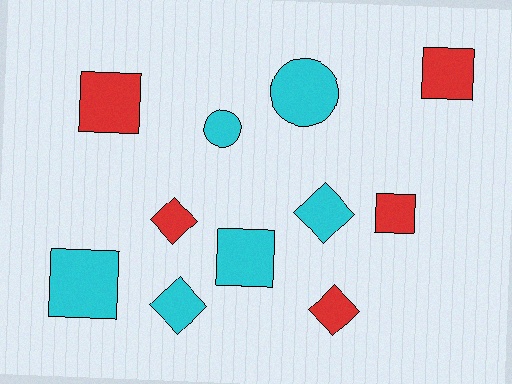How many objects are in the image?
There are 11 objects.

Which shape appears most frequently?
Square, with 5 objects.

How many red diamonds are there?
There are 2 red diamonds.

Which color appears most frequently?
Cyan, with 6 objects.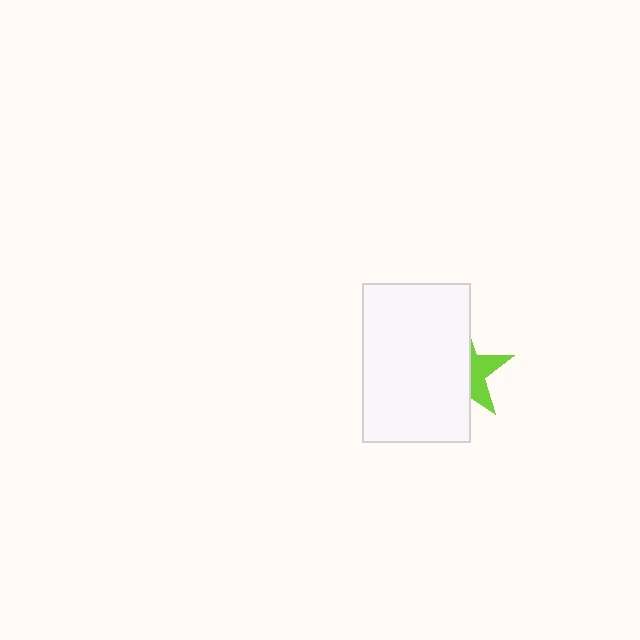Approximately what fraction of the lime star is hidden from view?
Roughly 64% of the lime star is hidden behind the white rectangle.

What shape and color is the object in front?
The object in front is a white rectangle.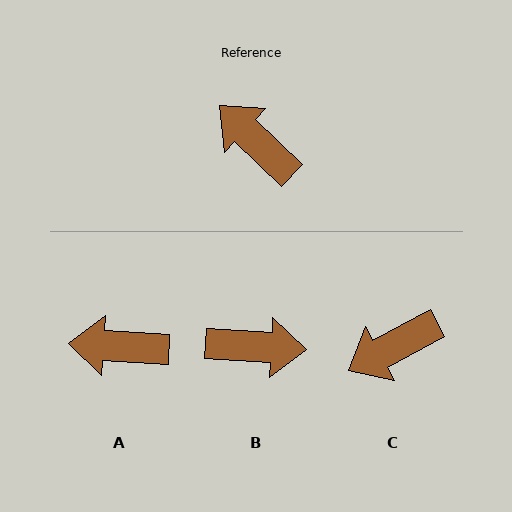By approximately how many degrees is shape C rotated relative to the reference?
Approximately 72 degrees counter-clockwise.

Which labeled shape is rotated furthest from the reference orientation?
B, about 140 degrees away.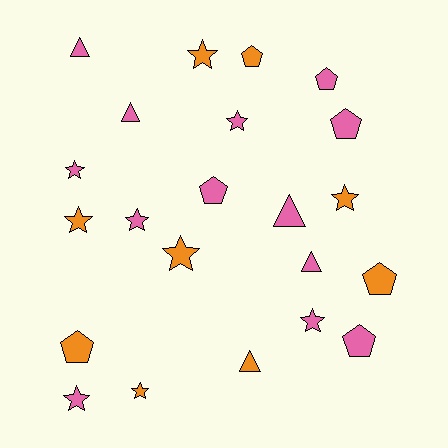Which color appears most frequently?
Pink, with 13 objects.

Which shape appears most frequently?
Star, with 10 objects.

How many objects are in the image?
There are 22 objects.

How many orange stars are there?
There are 5 orange stars.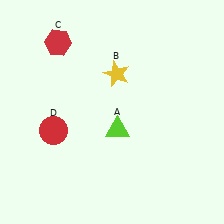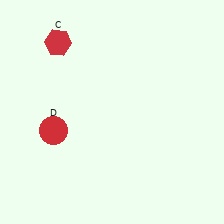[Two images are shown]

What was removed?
The lime triangle (A), the yellow star (B) were removed in Image 2.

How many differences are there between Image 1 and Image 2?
There are 2 differences between the two images.